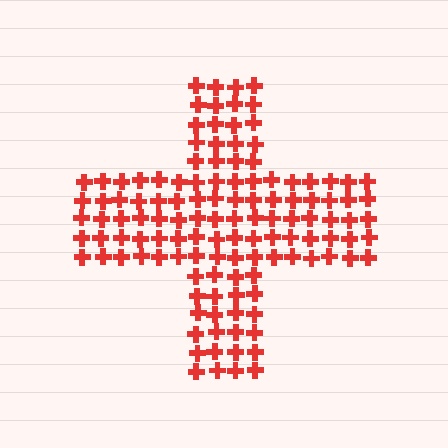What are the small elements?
The small elements are crosses.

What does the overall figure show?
The overall figure shows a cross.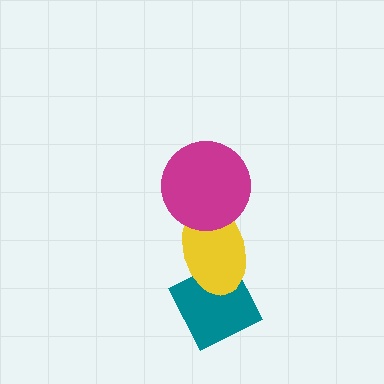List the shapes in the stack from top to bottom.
From top to bottom: the magenta circle, the yellow ellipse, the teal diamond.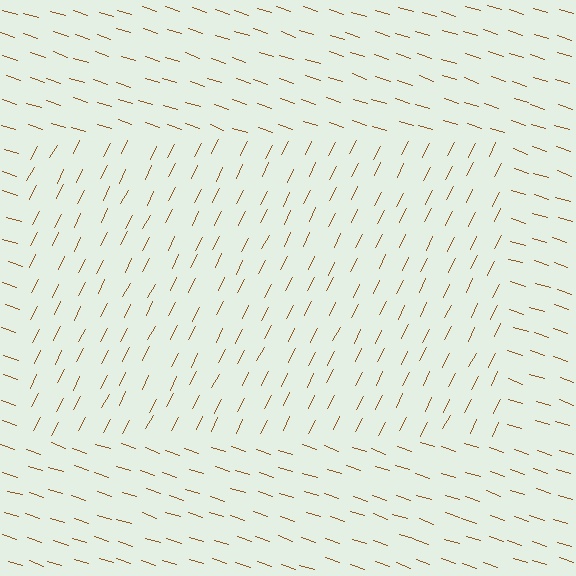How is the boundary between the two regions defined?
The boundary is defined purely by a change in line orientation (approximately 81 degrees difference). All lines are the same color and thickness.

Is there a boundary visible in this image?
Yes, there is a texture boundary formed by a change in line orientation.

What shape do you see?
I see a rectangle.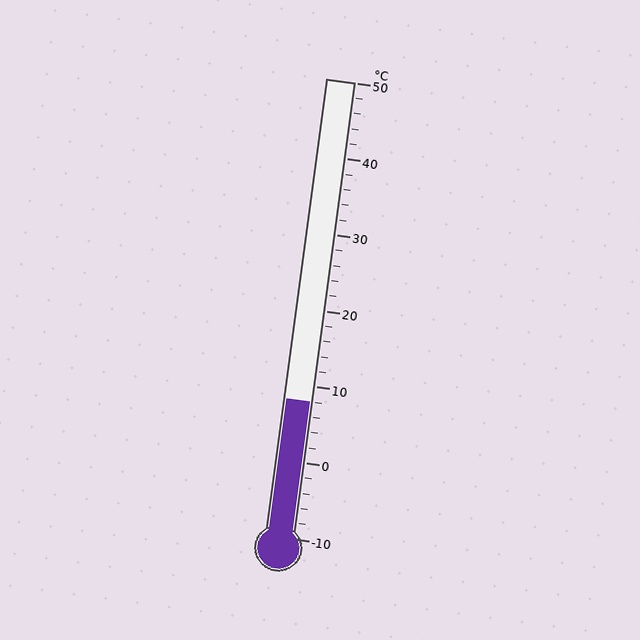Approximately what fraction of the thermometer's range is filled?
The thermometer is filled to approximately 30% of its range.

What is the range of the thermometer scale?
The thermometer scale ranges from -10°C to 50°C.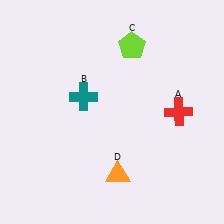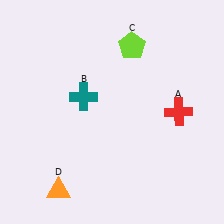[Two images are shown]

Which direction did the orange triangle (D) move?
The orange triangle (D) moved left.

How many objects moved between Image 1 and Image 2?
1 object moved between the two images.